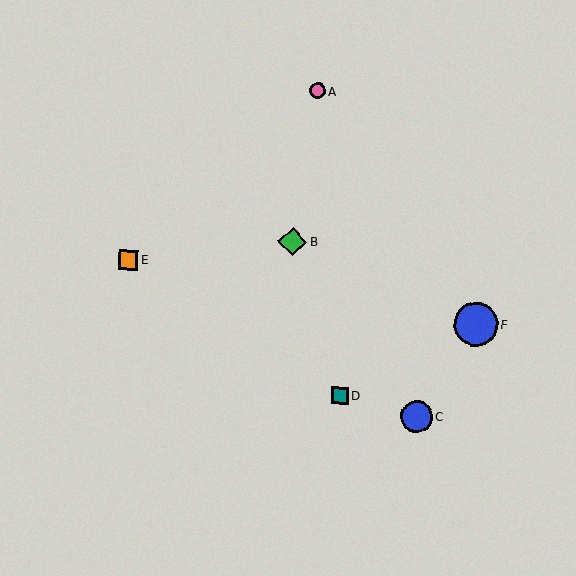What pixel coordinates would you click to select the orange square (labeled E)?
Click at (128, 260) to select the orange square E.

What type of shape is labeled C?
Shape C is a blue circle.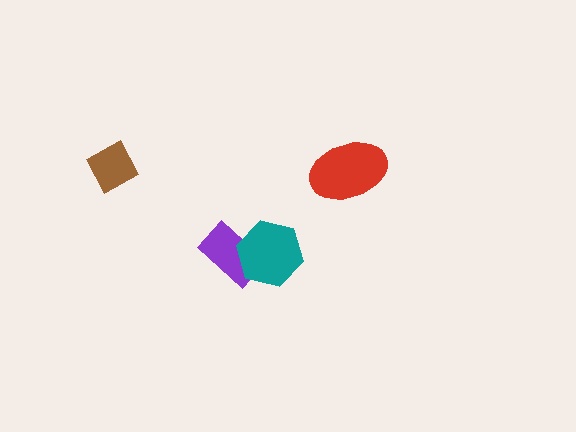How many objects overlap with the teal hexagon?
1 object overlaps with the teal hexagon.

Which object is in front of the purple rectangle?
The teal hexagon is in front of the purple rectangle.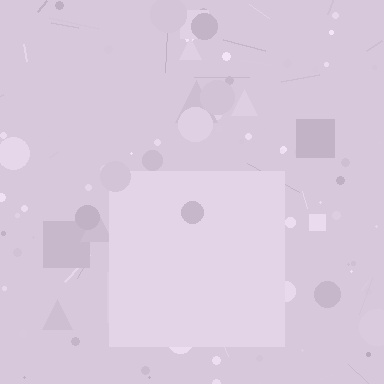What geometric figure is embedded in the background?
A square is embedded in the background.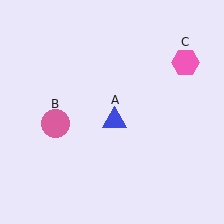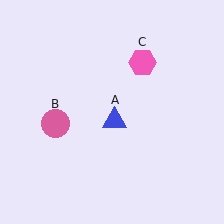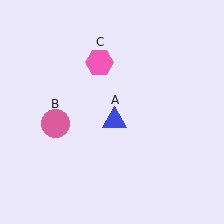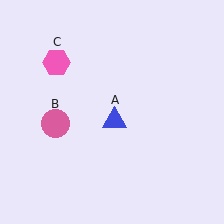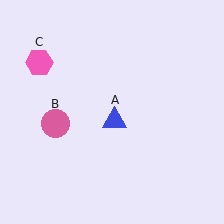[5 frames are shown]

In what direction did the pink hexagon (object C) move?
The pink hexagon (object C) moved left.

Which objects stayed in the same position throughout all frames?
Blue triangle (object A) and pink circle (object B) remained stationary.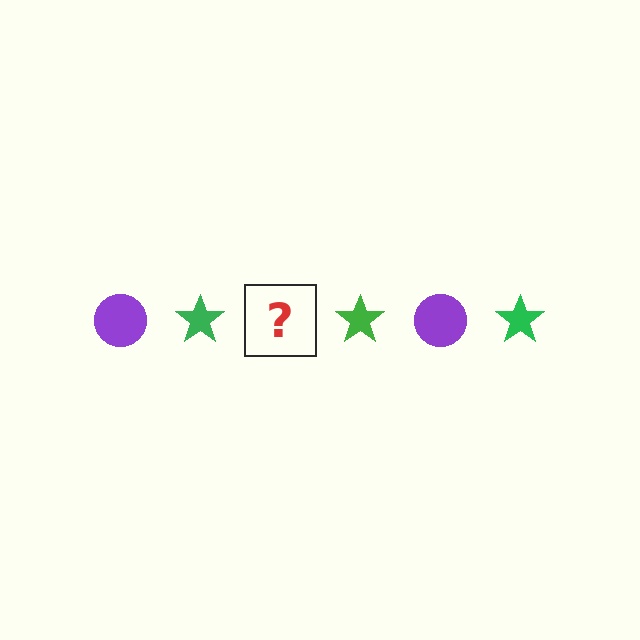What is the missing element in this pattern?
The missing element is a purple circle.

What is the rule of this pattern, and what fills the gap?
The rule is that the pattern alternates between purple circle and green star. The gap should be filled with a purple circle.